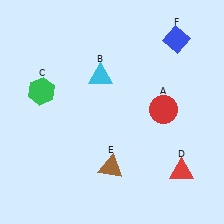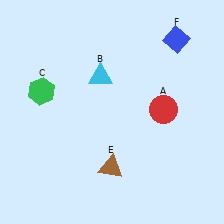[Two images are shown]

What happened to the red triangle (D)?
The red triangle (D) was removed in Image 2. It was in the bottom-right area of Image 1.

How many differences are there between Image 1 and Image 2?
There is 1 difference between the two images.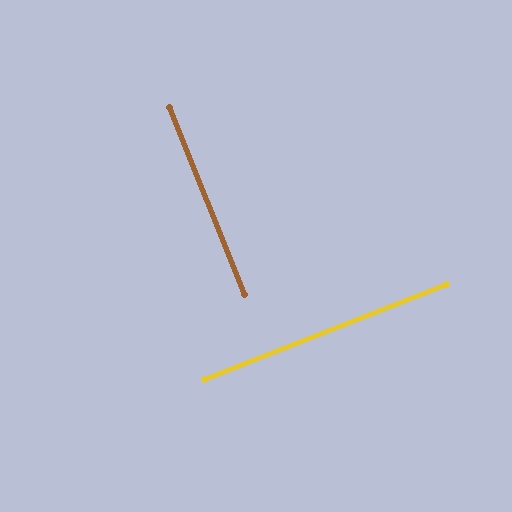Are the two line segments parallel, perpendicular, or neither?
Perpendicular — they meet at approximately 90°.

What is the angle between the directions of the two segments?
Approximately 90 degrees.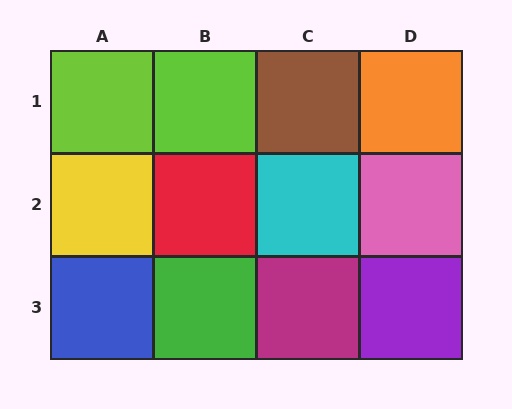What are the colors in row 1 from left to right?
Lime, lime, brown, orange.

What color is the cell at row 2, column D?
Pink.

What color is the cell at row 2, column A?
Yellow.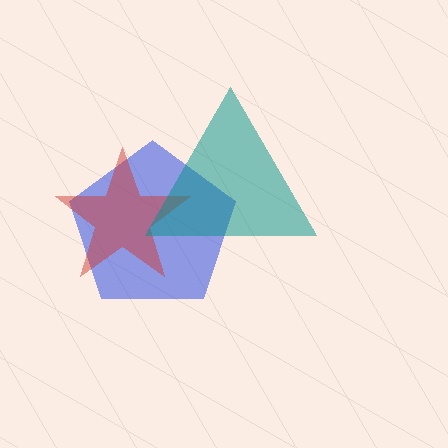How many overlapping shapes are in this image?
There are 3 overlapping shapes in the image.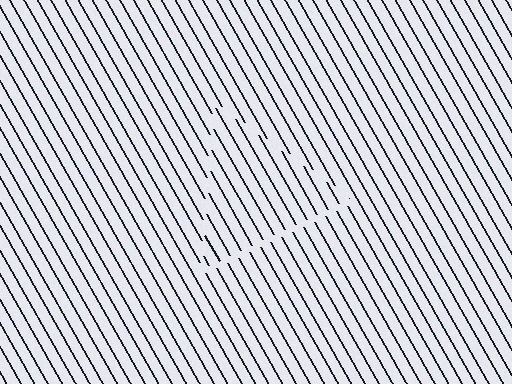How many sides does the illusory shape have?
3 sides — the line-ends trace a triangle.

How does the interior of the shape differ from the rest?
The interior of the shape contains the same grating, shifted by half a period — the contour is defined by the phase discontinuity where line-ends from the inner and outer gratings abut.